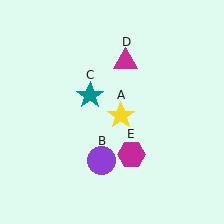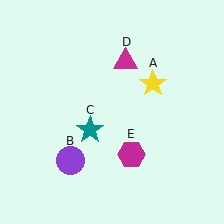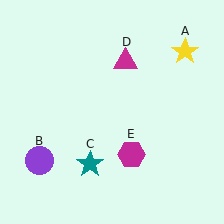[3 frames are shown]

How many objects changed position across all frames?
3 objects changed position: yellow star (object A), purple circle (object B), teal star (object C).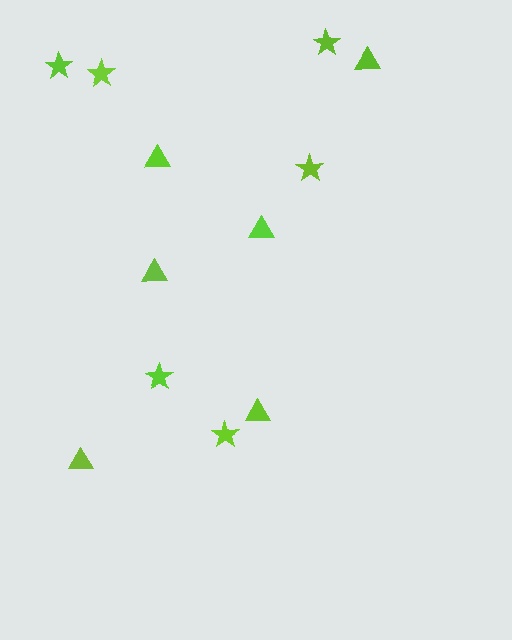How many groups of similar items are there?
There are 2 groups: one group of stars (6) and one group of triangles (6).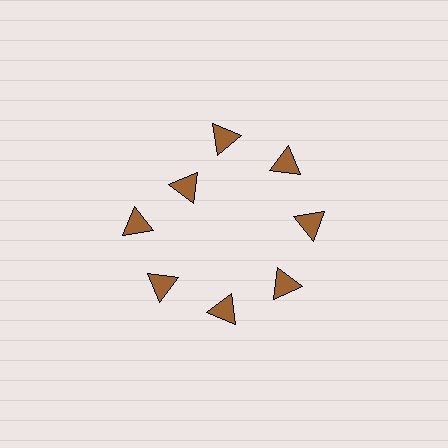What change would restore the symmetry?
The symmetry would be restored by moving it outward, back onto the ring so that all 8 triangles sit at equal angles and equal distance from the center.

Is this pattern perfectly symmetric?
No. The 8 brown triangles are arranged in a ring, but one element near the 10 o'clock position is pulled inward toward the center, breaking the 8-fold rotational symmetry.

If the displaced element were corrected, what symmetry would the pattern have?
It would have 8-fold rotational symmetry — the pattern would map onto itself every 45 degrees.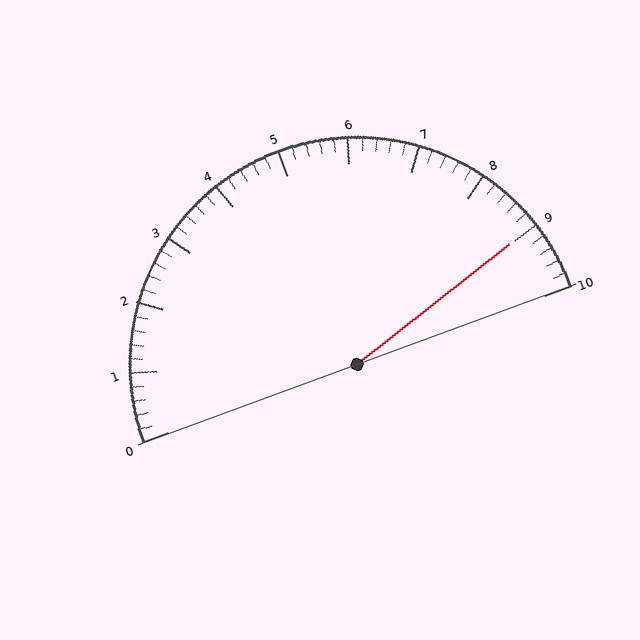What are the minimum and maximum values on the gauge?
The gauge ranges from 0 to 10.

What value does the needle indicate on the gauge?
The needle indicates approximately 9.0.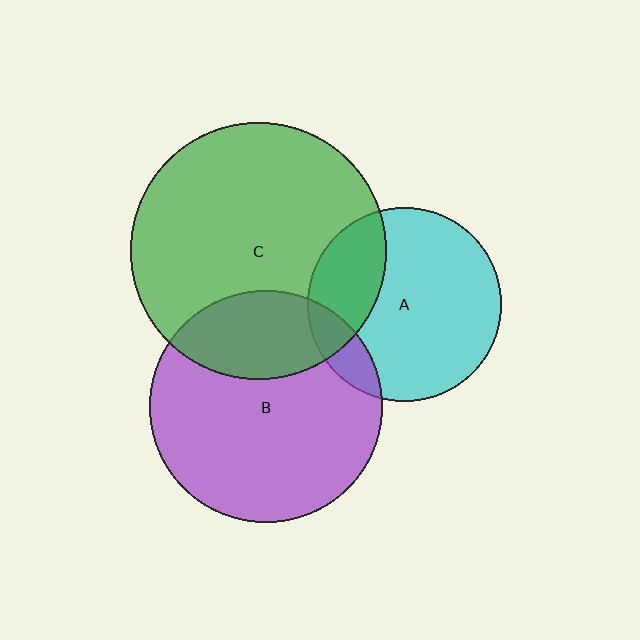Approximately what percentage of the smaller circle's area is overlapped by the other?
Approximately 25%.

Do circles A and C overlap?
Yes.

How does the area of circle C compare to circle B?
Approximately 1.2 times.